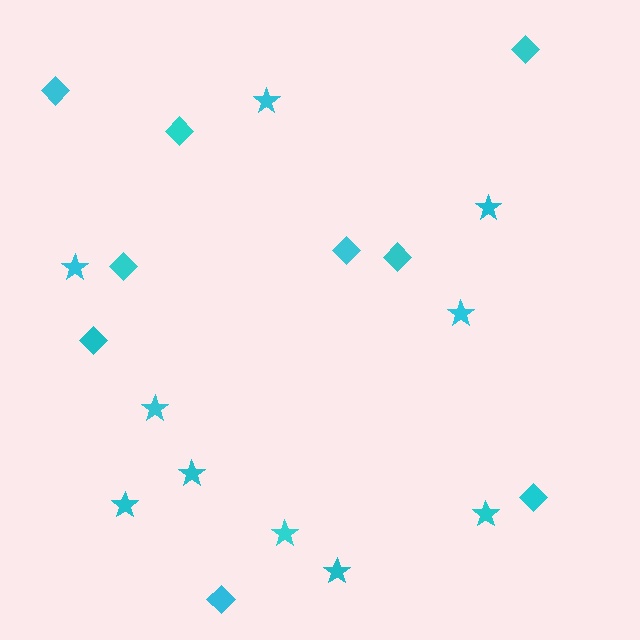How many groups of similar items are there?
There are 2 groups: one group of stars (10) and one group of diamonds (9).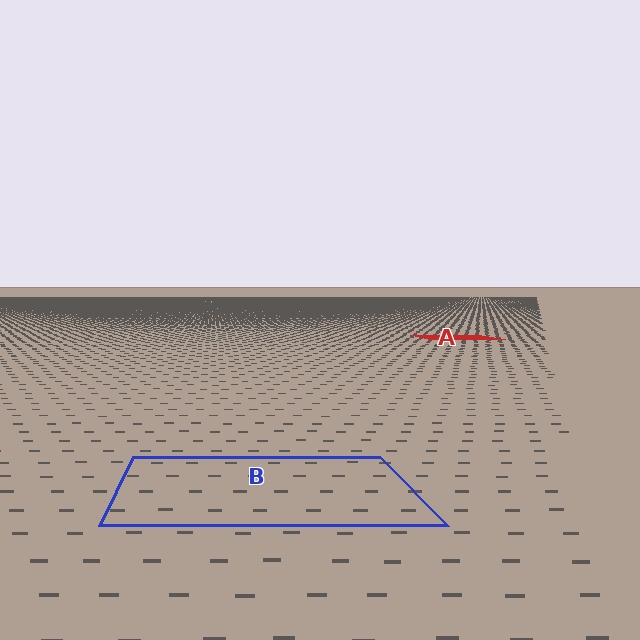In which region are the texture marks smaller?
The texture marks are smaller in region A, because it is farther away.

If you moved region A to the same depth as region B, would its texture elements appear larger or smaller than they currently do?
They would appear larger. At a closer depth, the same texture elements are projected at a bigger on-screen size.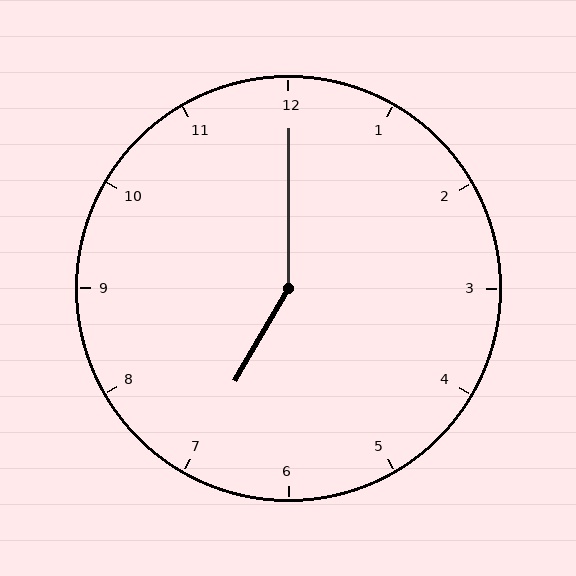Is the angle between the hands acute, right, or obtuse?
It is obtuse.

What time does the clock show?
7:00.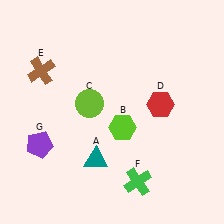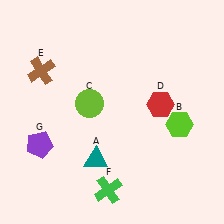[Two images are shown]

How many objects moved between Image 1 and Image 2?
2 objects moved between the two images.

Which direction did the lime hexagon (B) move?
The lime hexagon (B) moved right.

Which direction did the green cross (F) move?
The green cross (F) moved left.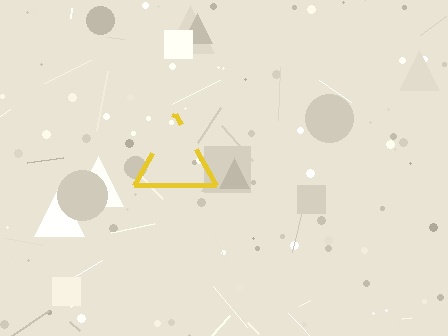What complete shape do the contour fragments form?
The contour fragments form a triangle.